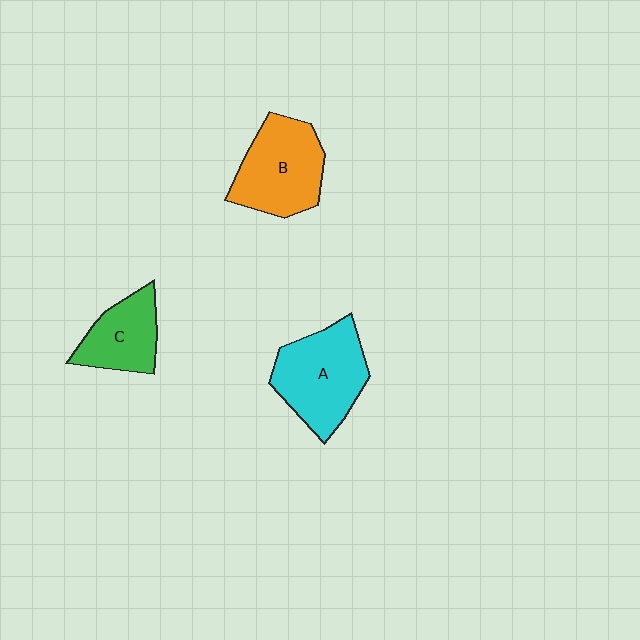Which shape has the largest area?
Shape A (cyan).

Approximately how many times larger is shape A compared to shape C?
Approximately 1.5 times.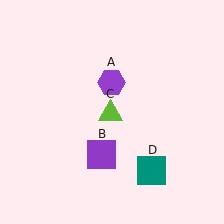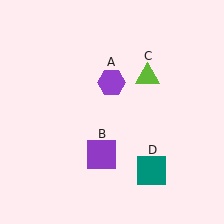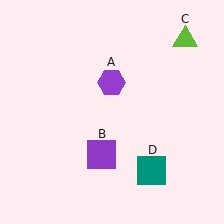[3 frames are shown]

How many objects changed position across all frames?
1 object changed position: lime triangle (object C).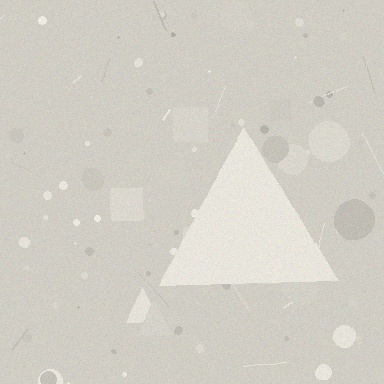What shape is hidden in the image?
A triangle is hidden in the image.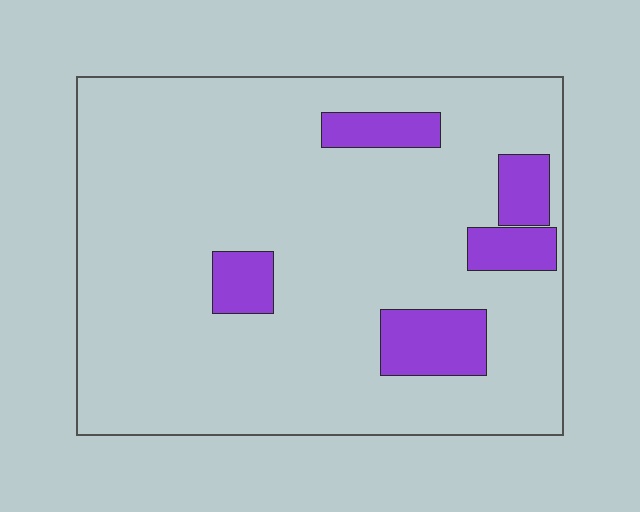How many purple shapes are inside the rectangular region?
5.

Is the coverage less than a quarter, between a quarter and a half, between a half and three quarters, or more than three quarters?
Less than a quarter.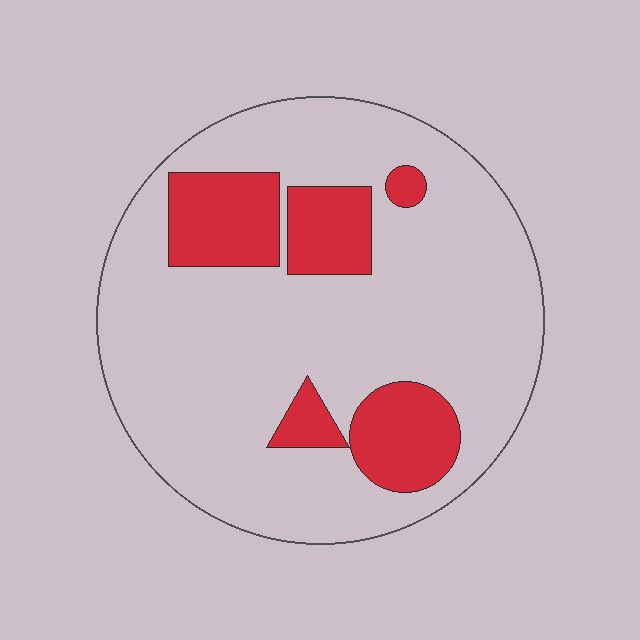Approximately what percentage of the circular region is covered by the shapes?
Approximately 20%.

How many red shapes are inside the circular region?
5.